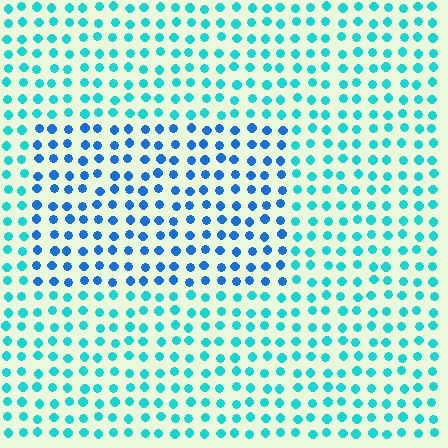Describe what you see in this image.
The image is filled with small cyan elements in a uniform arrangement. A rectangle-shaped region is visible where the elements are tinted to a slightly different hue, forming a subtle color boundary.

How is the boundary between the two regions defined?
The boundary is defined purely by a slight shift in hue (about 34 degrees). Spacing, size, and orientation are identical on both sides.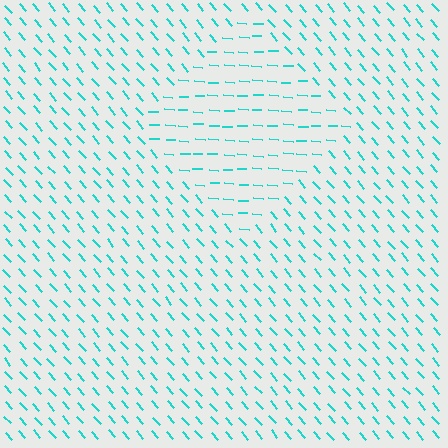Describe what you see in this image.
The image is filled with small cyan line segments. A diamond region in the image has lines oriented differently from the surrounding lines, creating a visible texture boundary.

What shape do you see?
I see a diamond.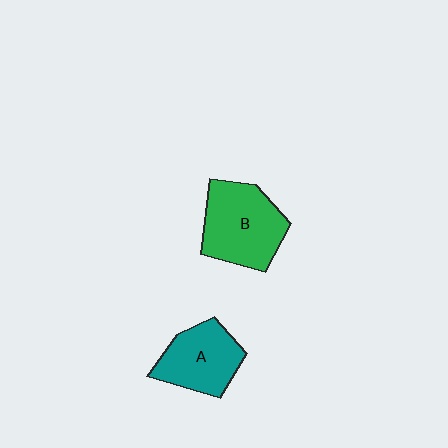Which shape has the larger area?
Shape B (green).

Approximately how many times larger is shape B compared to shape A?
Approximately 1.3 times.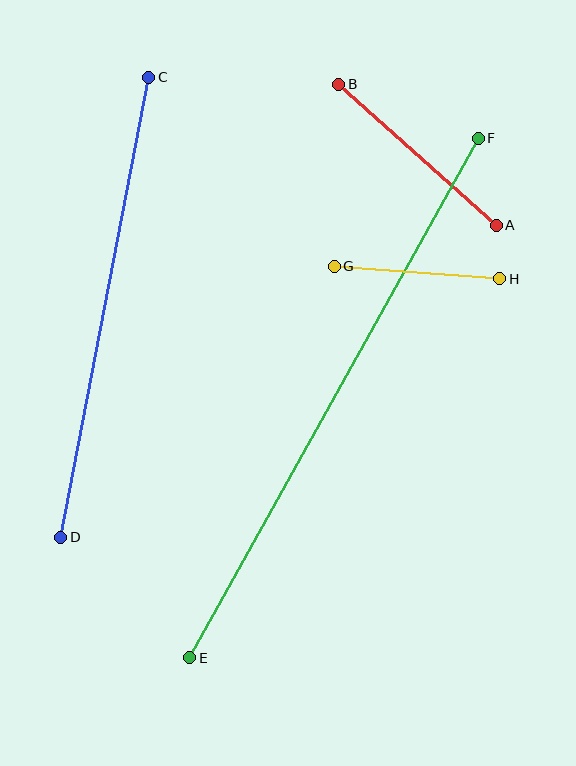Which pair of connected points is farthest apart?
Points E and F are farthest apart.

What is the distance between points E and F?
The distance is approximately 594 pixels.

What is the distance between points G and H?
The distance is approximately 166 pixels.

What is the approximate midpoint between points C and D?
The midpoint is at approximately (105, 307) pixels.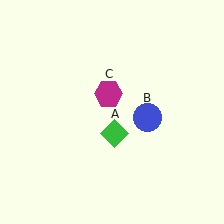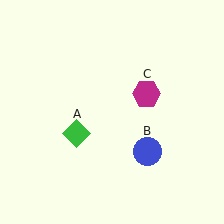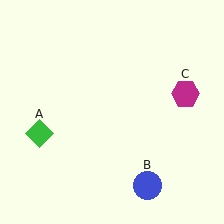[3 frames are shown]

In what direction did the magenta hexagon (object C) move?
The magenta hexagon (object C) moved right.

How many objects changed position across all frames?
3 objects changed position: green diamond (object A), blue circle (object B), magenta hexagon (object C).